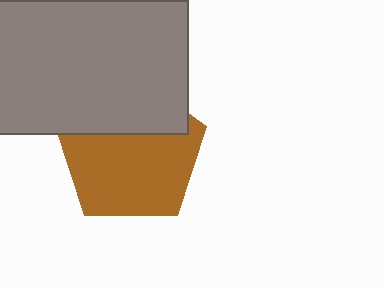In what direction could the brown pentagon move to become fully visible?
The brown pentagon could move down. That would shift it out from behind the gray rectangle entirely.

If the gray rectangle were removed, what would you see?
You would see the complete brown pentagon.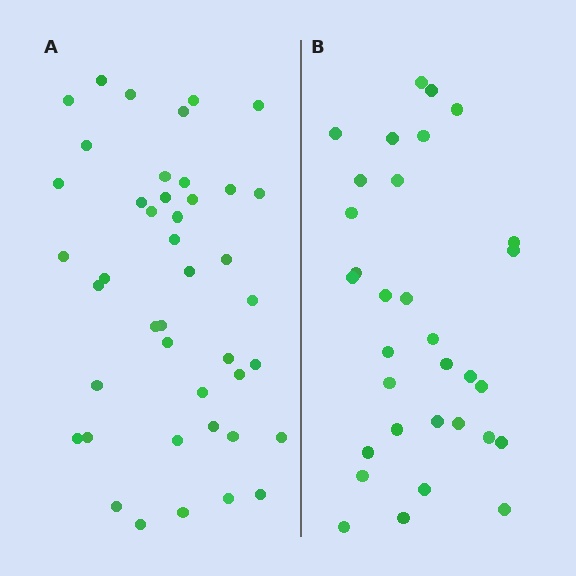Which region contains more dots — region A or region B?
Region A (the left region) has more dots.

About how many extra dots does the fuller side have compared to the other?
Region A has roughly 12 or so more dots than region B.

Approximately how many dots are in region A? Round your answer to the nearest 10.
About 40 dots. (The exact count is 43, which rounds to 40.)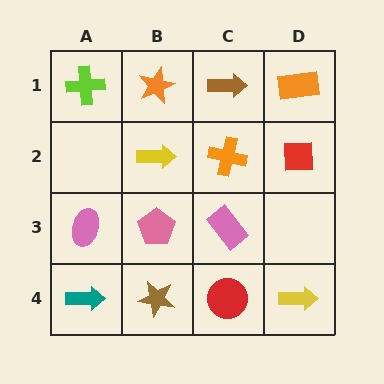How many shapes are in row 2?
3 shapes.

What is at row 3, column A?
A pink ellipse.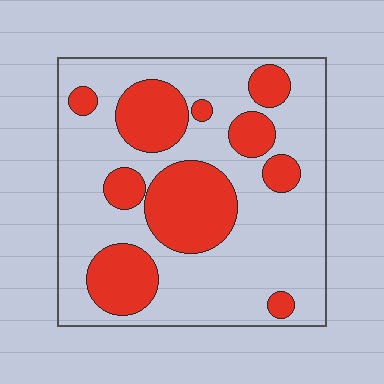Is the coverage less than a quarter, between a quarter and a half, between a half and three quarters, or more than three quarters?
Between a quarter and a half.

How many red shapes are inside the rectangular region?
10.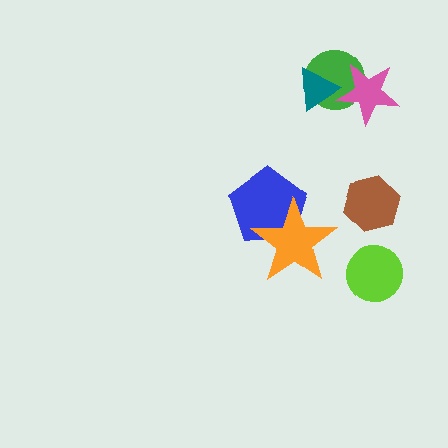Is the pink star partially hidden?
Yes, it is partially covered by another shape.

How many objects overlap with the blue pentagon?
1 object overlaps with the blue pentagon.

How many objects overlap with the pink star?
2 objects overlap with the pink star.